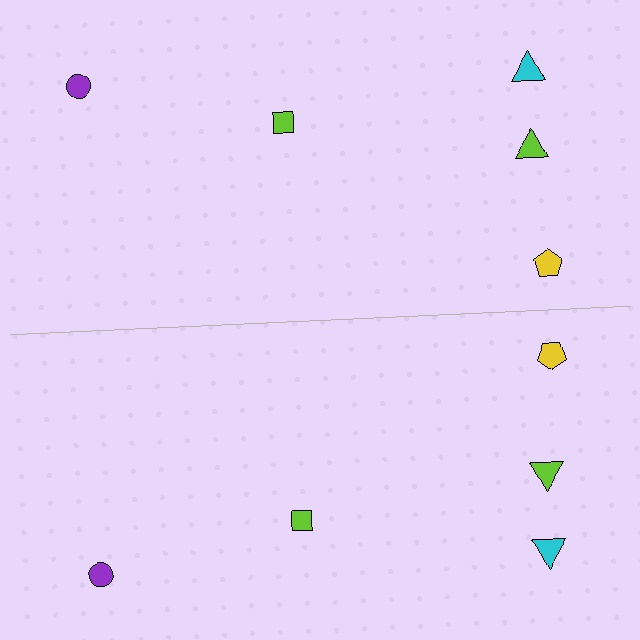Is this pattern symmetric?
Yes, this pattern has bilateral (reflection) symmetry.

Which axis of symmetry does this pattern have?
The pattern has a horizontal axis of symmetry running through the center of the image.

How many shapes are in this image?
There are 10 shapes in this image.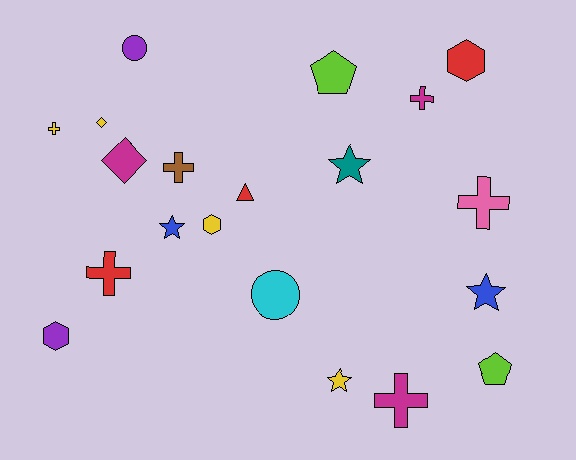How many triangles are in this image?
There is 1 triangle.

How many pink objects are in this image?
There is 1 pink object.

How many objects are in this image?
There are 20 objects.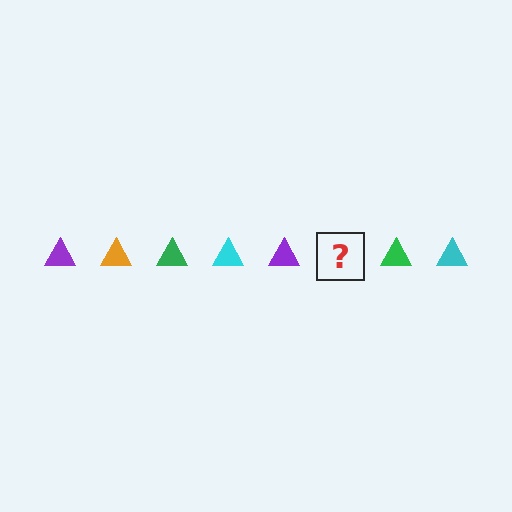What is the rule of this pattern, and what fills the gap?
The rule is that the pattern cycles through purple, orange, green, cyan triangles. The gap should be filled with an orange triangle.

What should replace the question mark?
The question mark should be replaced with an orange triangle.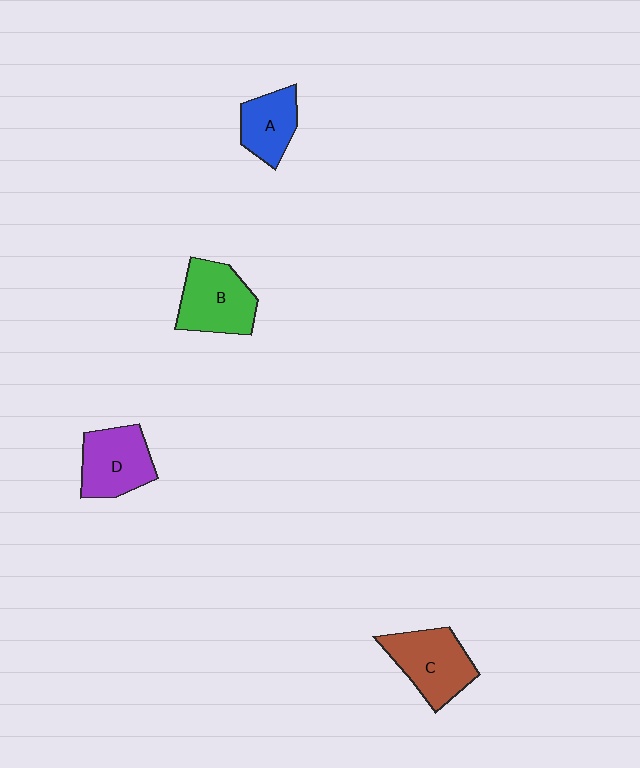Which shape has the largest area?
Shape C (brown).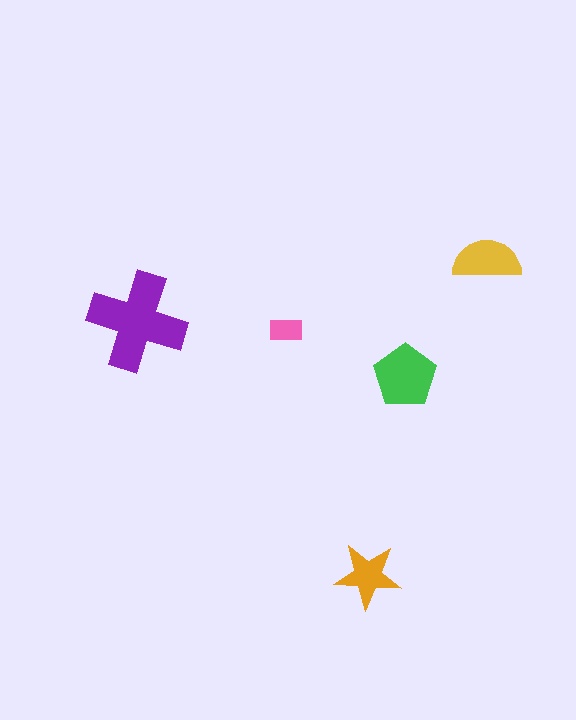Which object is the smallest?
The pink rectangle.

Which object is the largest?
The purple cross.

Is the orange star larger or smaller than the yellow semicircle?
Smaller.